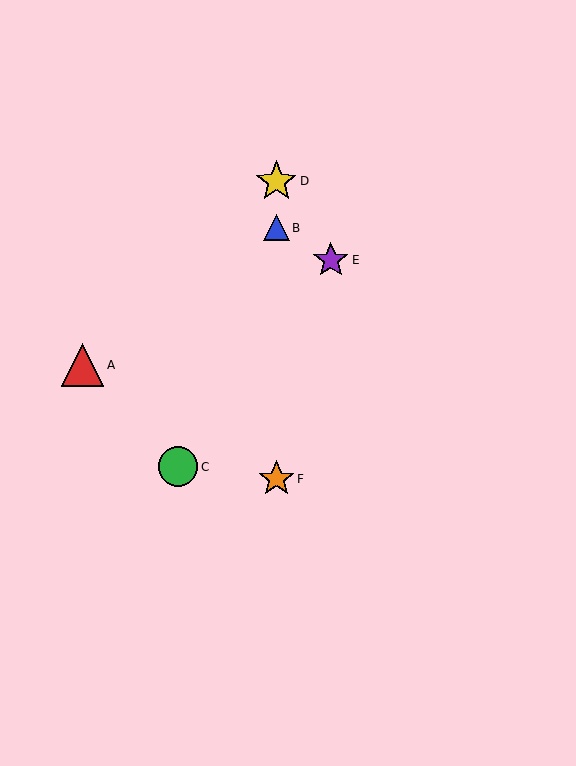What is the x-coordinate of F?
Object F is at x≈276.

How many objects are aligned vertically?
3 objects (B, D, F) are aligned vertically.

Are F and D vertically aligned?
Yes, both are at x≈276.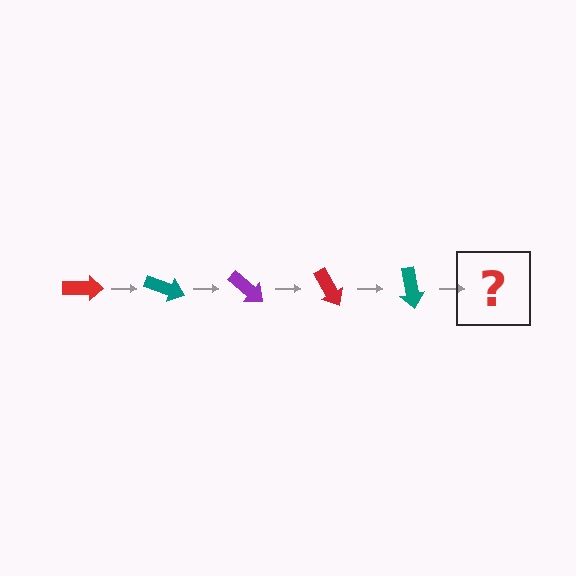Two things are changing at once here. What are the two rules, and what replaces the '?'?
The two rules are that it rotates 20 degrees each step and the color cycles through red, teal, and purple. The '?' should be a purple arrow, rotated 100 degrees from the start.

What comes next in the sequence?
The next element should be a purple arrow, rotated 100 degrees from the start.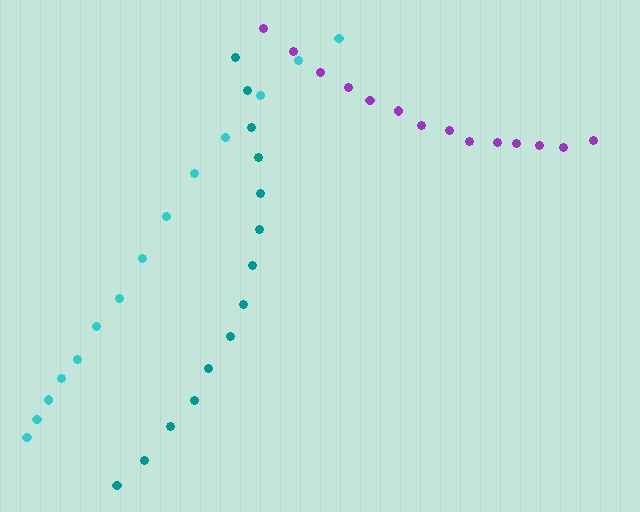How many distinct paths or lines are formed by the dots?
There are 3 distinct paths.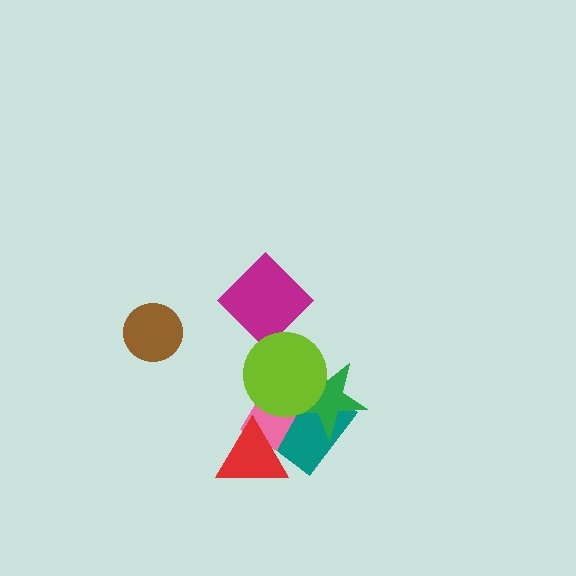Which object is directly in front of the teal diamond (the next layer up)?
The pink diamond is directly in front of the teal diamond.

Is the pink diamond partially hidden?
Yes, it is partially covered by another shape.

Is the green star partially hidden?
Yes, it is partially covered by another shape.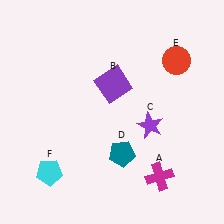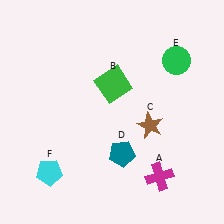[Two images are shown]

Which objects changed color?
B changed from purple to green. C changed from purple to brown. E changed from red to green.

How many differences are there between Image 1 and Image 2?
There are 3 differences between the two images.